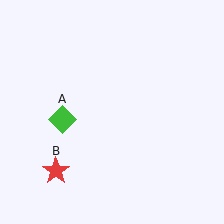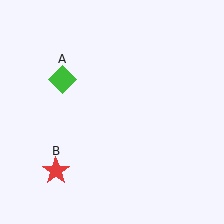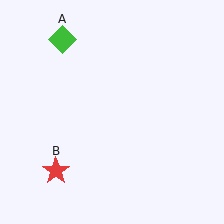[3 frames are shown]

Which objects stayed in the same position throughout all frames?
Red star (object B) remained stationary.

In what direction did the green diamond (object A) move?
The green diamond (object A) moved up.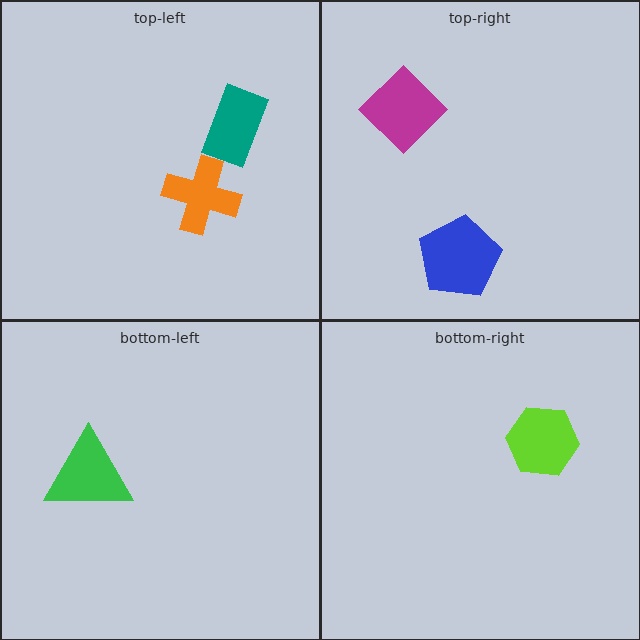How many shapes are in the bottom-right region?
1.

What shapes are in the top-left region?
The orange cross, the teal rectangle.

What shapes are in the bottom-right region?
The lime hexagon.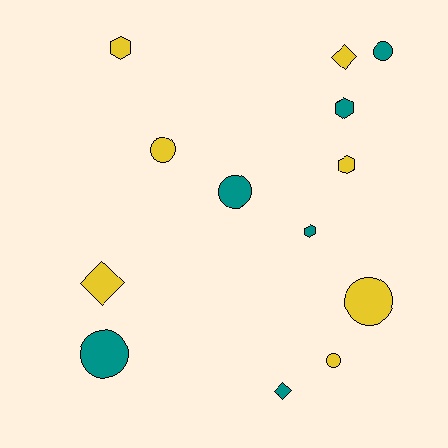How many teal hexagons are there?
There are 2 teal hexagons.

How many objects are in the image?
There are 13 objects.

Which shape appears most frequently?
Circle, with 6 objects.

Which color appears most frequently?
Yellow, with 7 objects.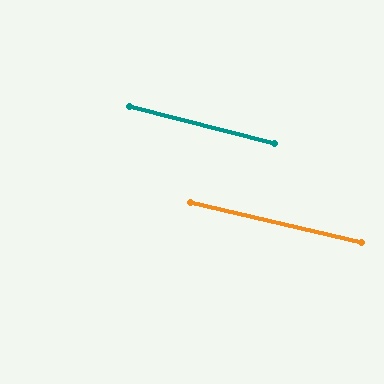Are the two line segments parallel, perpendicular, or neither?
Parallel — their directions differ by only 1.4°.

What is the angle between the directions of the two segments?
Approximately 1 degree.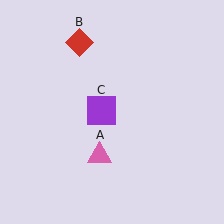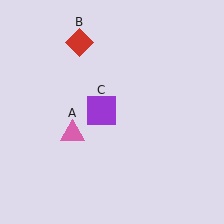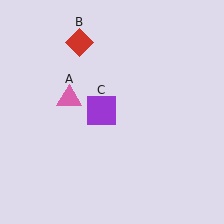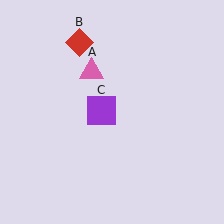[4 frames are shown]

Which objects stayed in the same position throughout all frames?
Red diamond (object B) and purple square (object C) remained stationary.